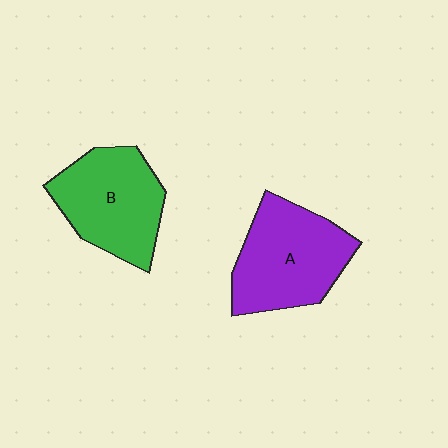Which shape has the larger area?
Shape A (purple).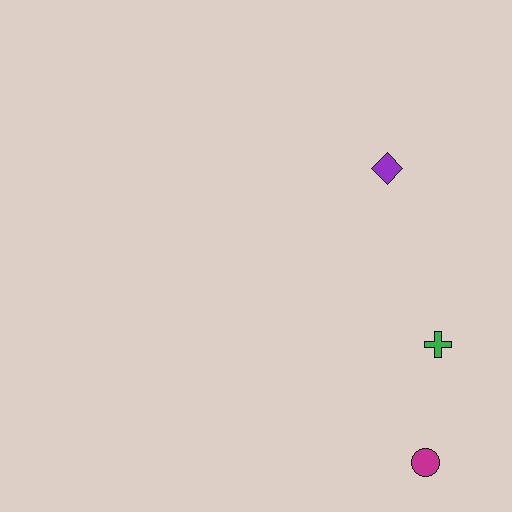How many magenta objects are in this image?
There is 1 magenta object.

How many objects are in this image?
There are 3 objects.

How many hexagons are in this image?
There are no hexagons.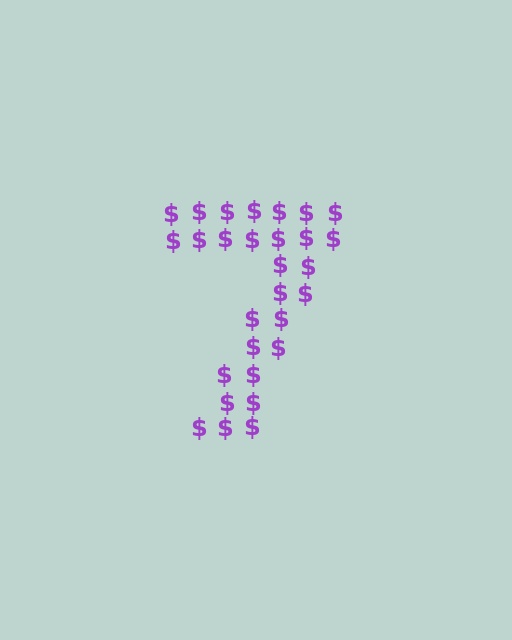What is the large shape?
The large shape is the digit 7.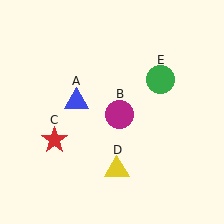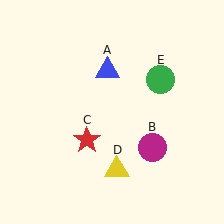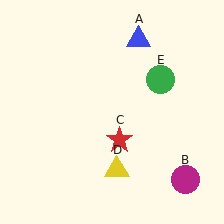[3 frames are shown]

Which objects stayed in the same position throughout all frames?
Yellow triangle (object D) and green circle (object E) remained stationary.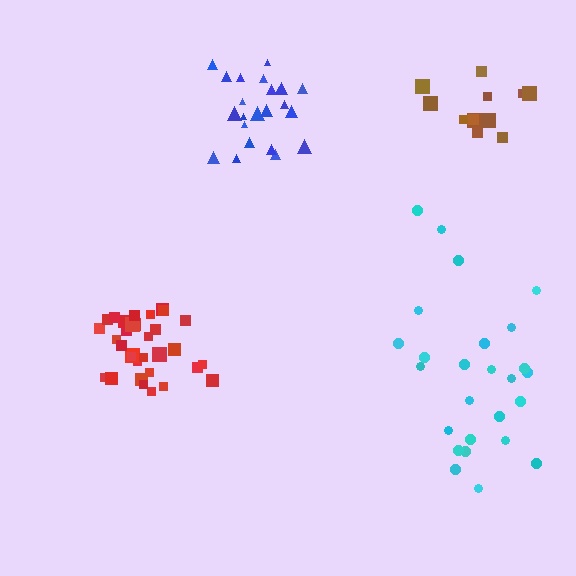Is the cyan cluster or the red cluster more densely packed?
Red.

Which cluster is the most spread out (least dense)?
Cyan.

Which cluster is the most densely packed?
Red.